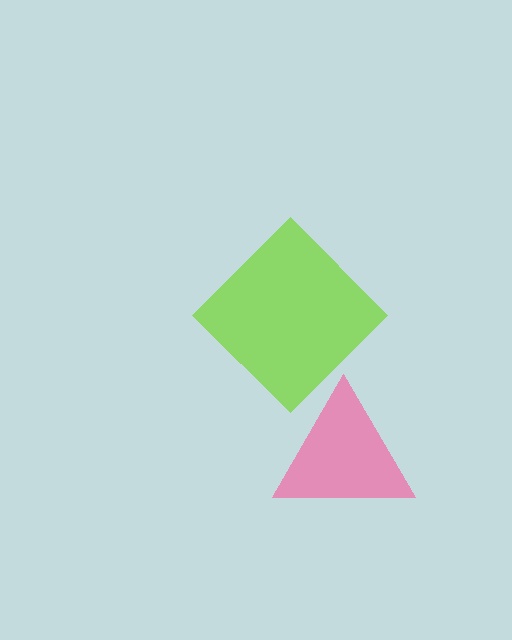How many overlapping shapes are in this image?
There are 2 overlapping shapes in the image.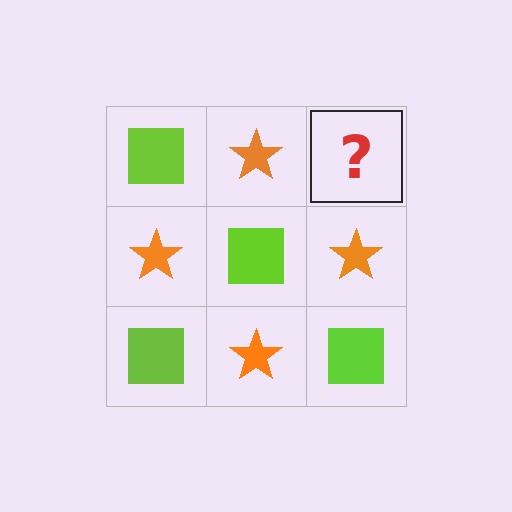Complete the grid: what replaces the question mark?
The question mark should be replaced with a lime square.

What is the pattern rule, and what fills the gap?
The rule is that it alternates lime square and orange star in a checkerboard pattern. The gap should be filled with a lime square.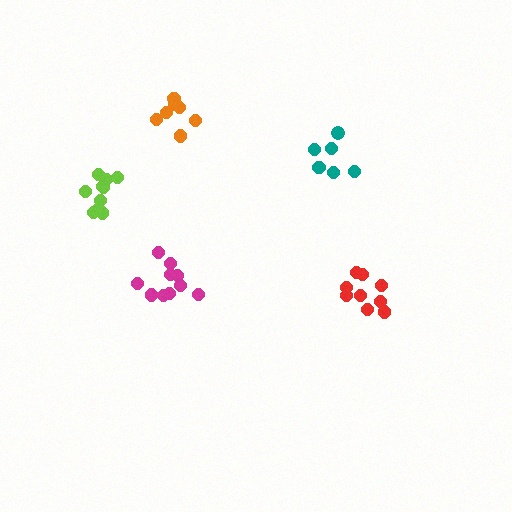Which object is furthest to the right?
The red cluster is rightmost.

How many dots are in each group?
Group 1: 11 dots, Group 2: 9 dots, Group 3: 7 dots, Group 4: 10 dots, Group 5: 6 dots (43 total).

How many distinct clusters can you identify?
There are 5 distinct clusters.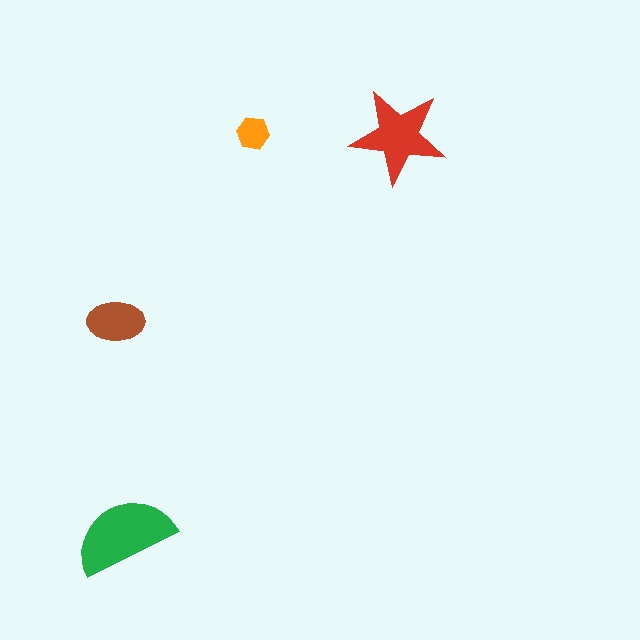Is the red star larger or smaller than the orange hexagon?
Larger.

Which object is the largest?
The green semicircle.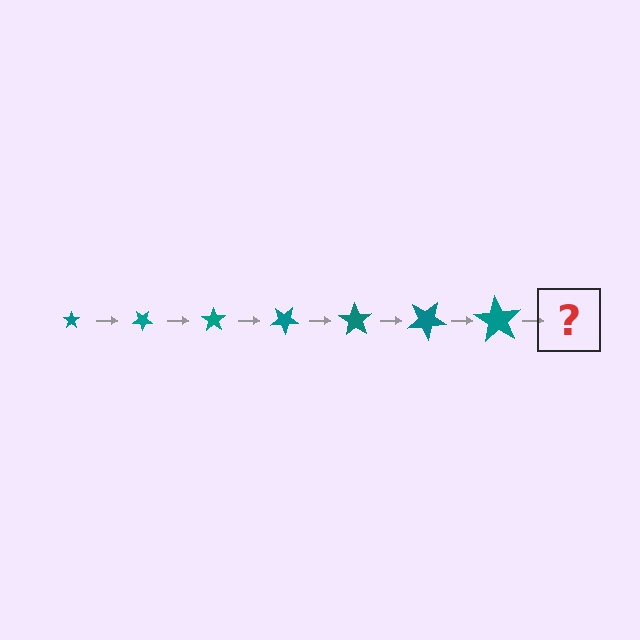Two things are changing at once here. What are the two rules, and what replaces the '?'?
The two rules are that the star grows larger each step and it rotates 35 degrees each step. The '?' should be a star, larger than the previous one and rotated 245 degrees from the start.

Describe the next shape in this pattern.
It should be a star, larger than the previous one and rotated 245 degrees from the start.